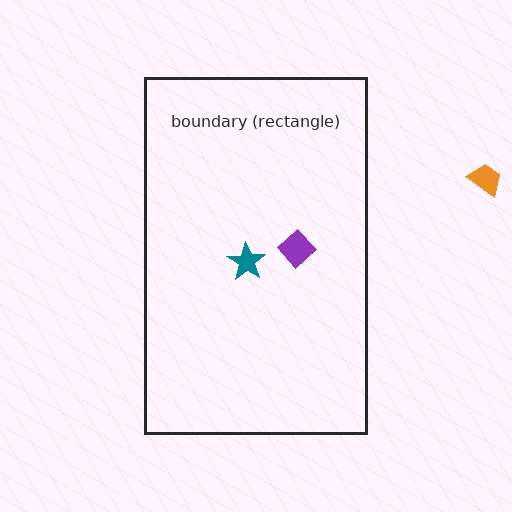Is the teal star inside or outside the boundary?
Inside.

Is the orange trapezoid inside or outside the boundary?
Outside.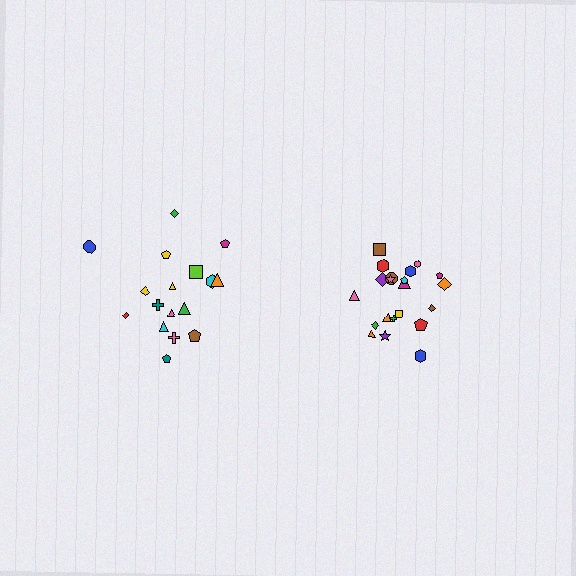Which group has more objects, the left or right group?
The right group.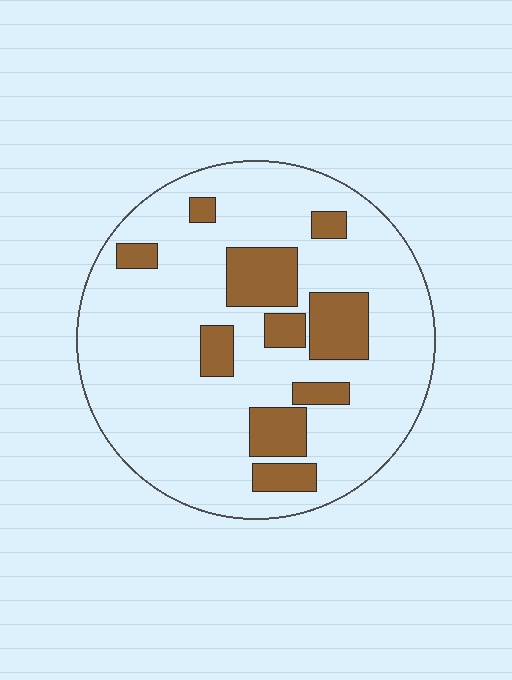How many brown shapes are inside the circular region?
10.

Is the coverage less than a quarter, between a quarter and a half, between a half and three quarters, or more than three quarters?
Less than a quarter.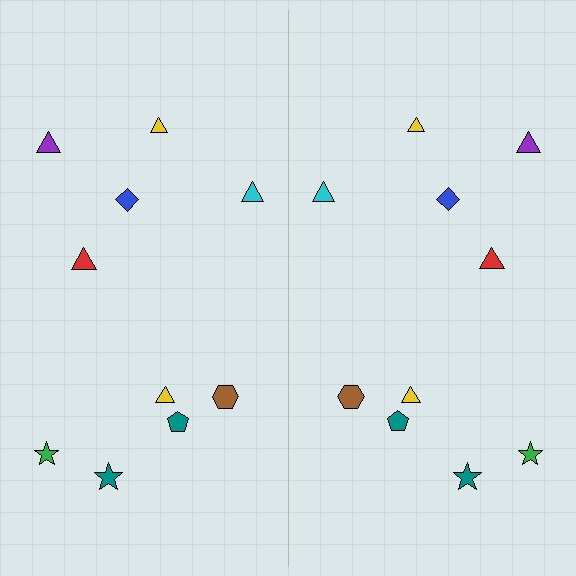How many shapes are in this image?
There are 20 shapes in this image.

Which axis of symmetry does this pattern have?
The pattern has a vertical axis of symmetry running through the center of the image.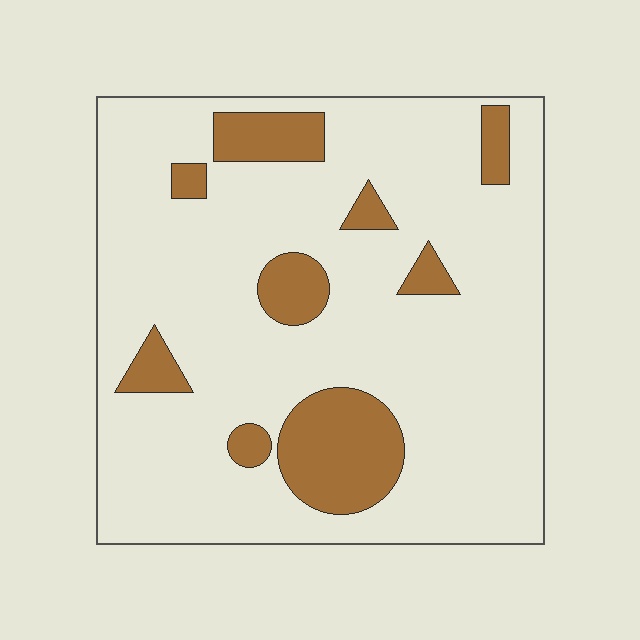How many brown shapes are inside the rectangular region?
9.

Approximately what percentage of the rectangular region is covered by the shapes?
Approximately 15%.